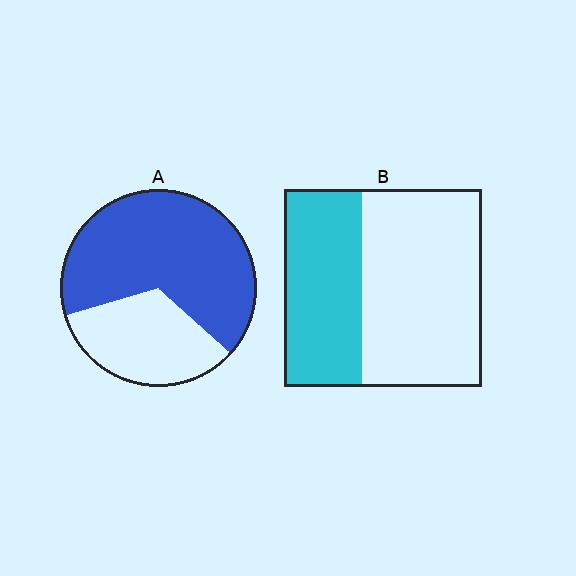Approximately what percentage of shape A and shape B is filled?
A is approximately 65% and B is approximately 40%.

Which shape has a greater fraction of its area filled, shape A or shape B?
Shape A.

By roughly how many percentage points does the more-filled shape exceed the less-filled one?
By roughly 25 percentage points (A over B).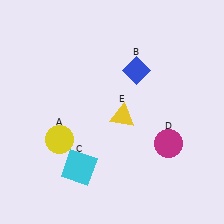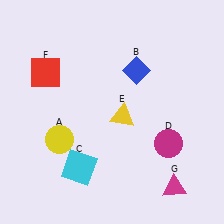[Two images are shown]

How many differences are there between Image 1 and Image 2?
There are 2 differences between the two images.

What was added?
A red square (F), a magenta triangle (G) were added in Image 2.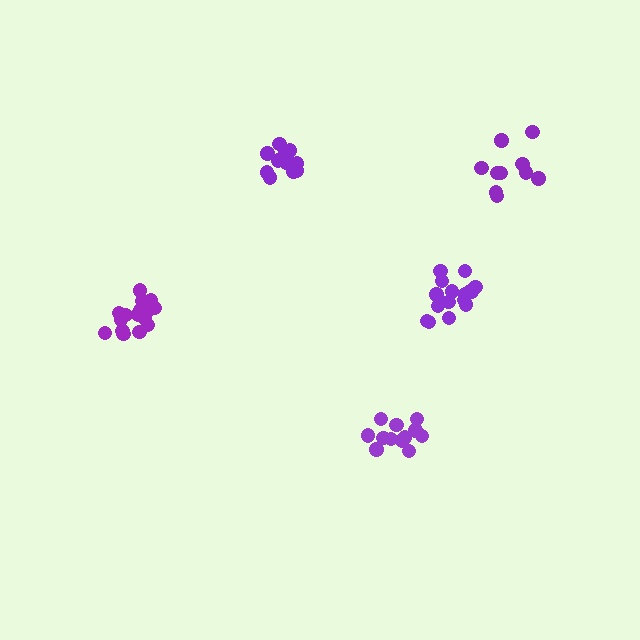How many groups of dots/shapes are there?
There are 5 groups.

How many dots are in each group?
Group 1: 12 dots, Group 2: 17 dots, Group 3: 16 dots, Group 4: 12 dots, Group 5: 11 dots (68 total).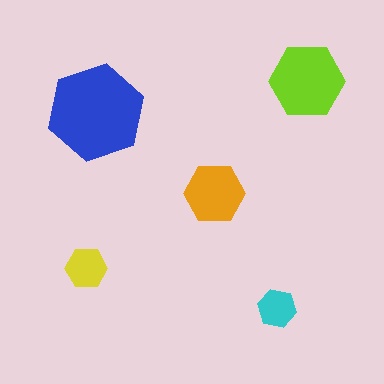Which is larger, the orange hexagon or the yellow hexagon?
The orange one.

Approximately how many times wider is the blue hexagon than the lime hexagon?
About 1.5 times wider.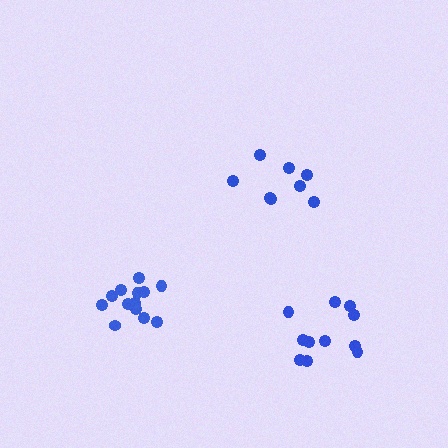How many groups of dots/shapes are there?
There are 3 groups.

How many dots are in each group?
Group 1: 13 dots, Group 2: 8 dots, Group 3: 11 dots (32 total).